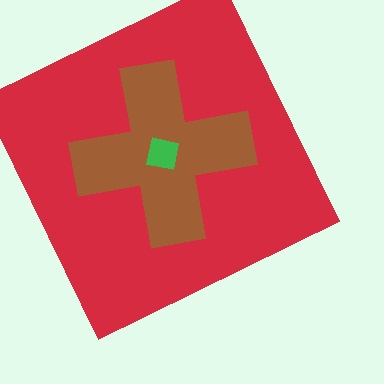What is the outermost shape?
The red square.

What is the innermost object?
The green square.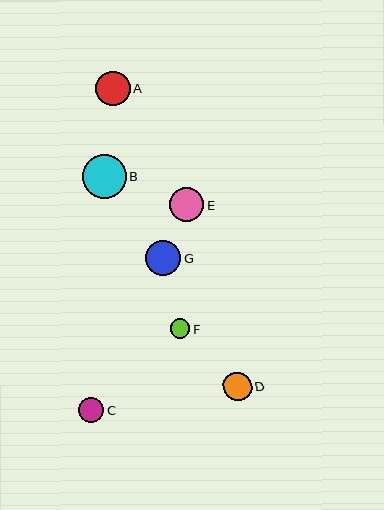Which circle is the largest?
Circle B is the largest with a size of approximately 44 pixels.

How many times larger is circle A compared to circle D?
Circle A is approximately 1.2 times the size of circle D.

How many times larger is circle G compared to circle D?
Circle G is approximately 1.2 times the size of circle D.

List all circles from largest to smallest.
From largest to smallest: B, G, A, E, D, C, F.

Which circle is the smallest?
Circle F is the smallest with a size of approximately 20 pixels.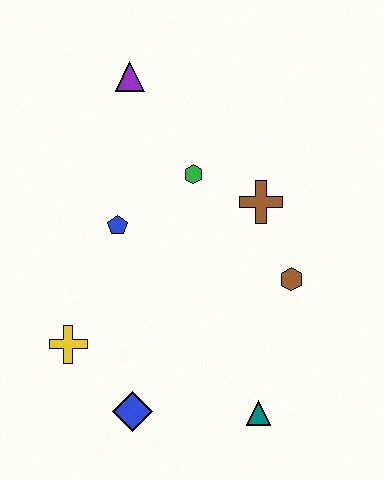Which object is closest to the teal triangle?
The blue diamond is closest to the teal triangle.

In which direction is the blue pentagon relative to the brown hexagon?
The blue pentagon is to the left of the brown hexagon.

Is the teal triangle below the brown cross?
Yes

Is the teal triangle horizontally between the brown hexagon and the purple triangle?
Yes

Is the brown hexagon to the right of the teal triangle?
Yes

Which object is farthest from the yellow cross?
The purple triangle is farthest from the yellow cross.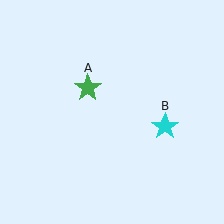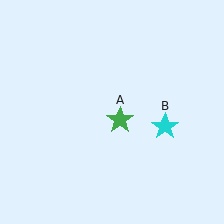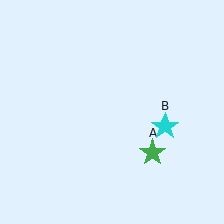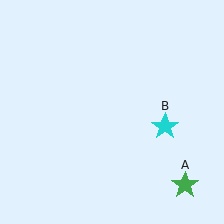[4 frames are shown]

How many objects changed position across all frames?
1 object changed position: green star (object A).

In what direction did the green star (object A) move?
The green star (object A) moved down and to the right.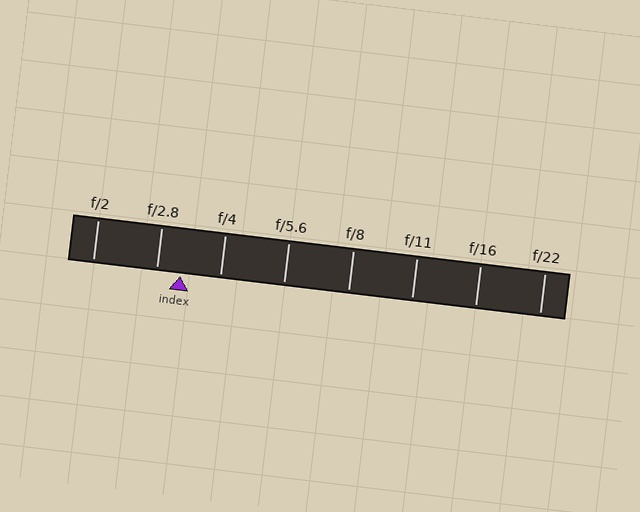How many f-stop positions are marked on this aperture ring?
There are 8 f-stop positions marked.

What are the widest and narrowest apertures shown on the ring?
The widest aperture shown is f/2 and the narrowest is f/22.